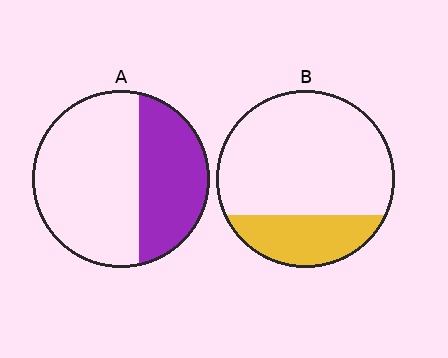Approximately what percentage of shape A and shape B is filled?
A is approximately 35% and B is approximately 25%.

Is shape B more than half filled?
No.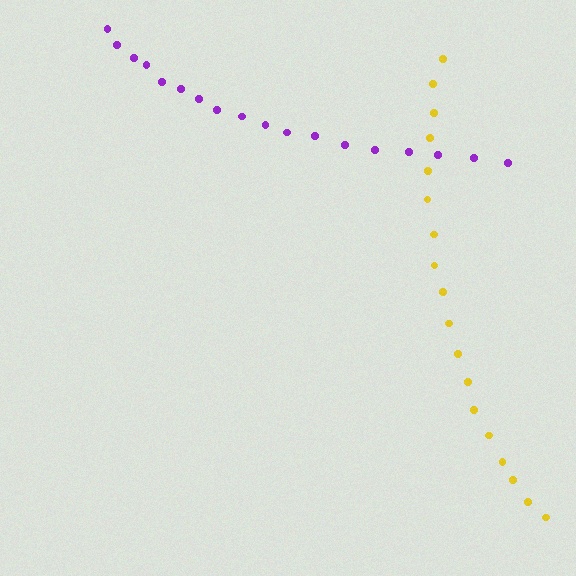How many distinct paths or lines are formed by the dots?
There are 2 distinct paths.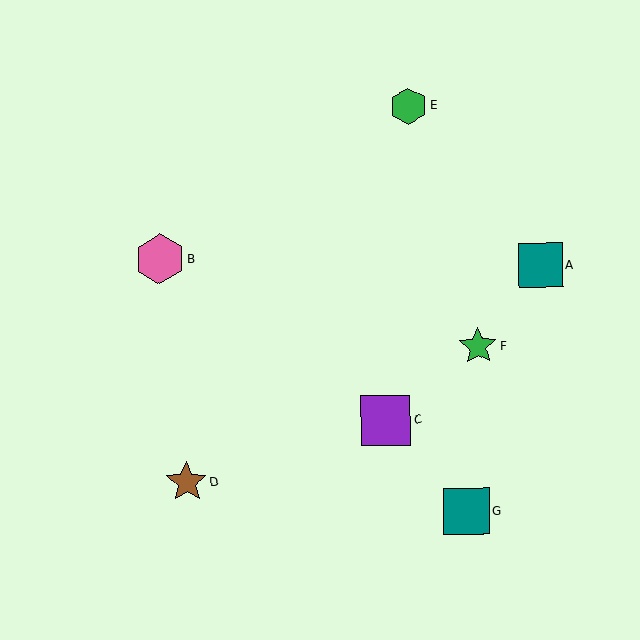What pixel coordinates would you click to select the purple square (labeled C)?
Click at (386, 420) to select the purple square C.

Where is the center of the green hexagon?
The center of the green hexagon is at (408, 106).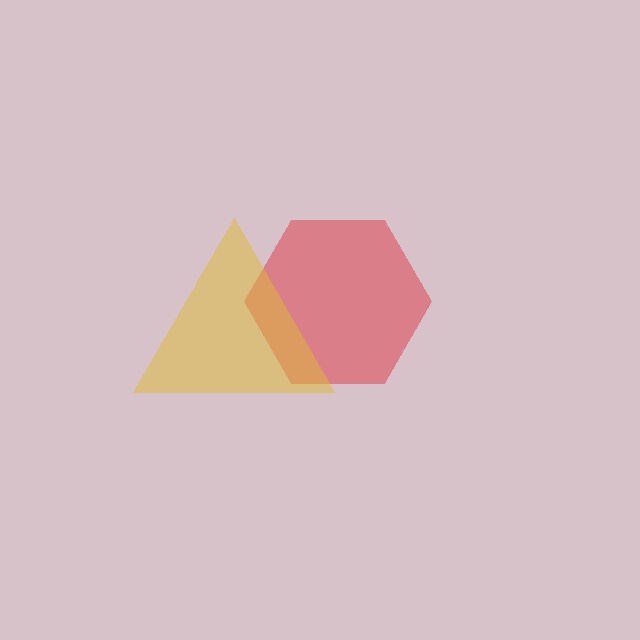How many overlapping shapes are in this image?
There are 2 overlapping shapes in the image.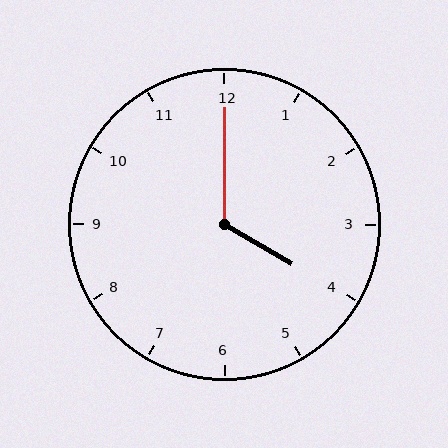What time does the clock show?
4:00.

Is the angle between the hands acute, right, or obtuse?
It is obtuse.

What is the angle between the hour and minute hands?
Approximately 120 degrees.